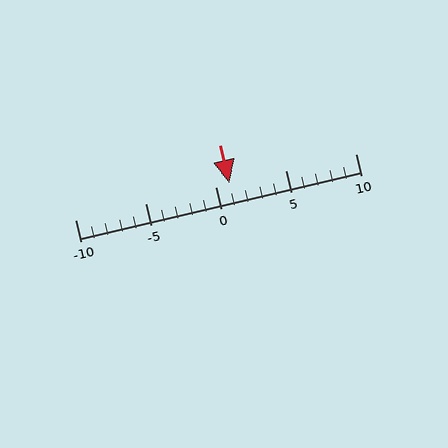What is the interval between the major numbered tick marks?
The major tick marks are spaced 5 units apart.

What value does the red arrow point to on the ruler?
The red arrow points to approximately 1.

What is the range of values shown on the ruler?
The ruler shows values from -10 to 10.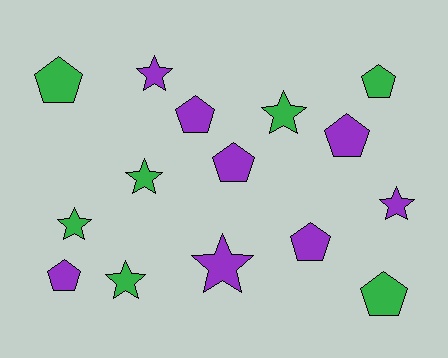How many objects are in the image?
There are 15 objects.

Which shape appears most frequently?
Pentagon, with 8 objects.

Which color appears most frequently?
Purple, with 8 objects.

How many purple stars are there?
There are 3 purple stars.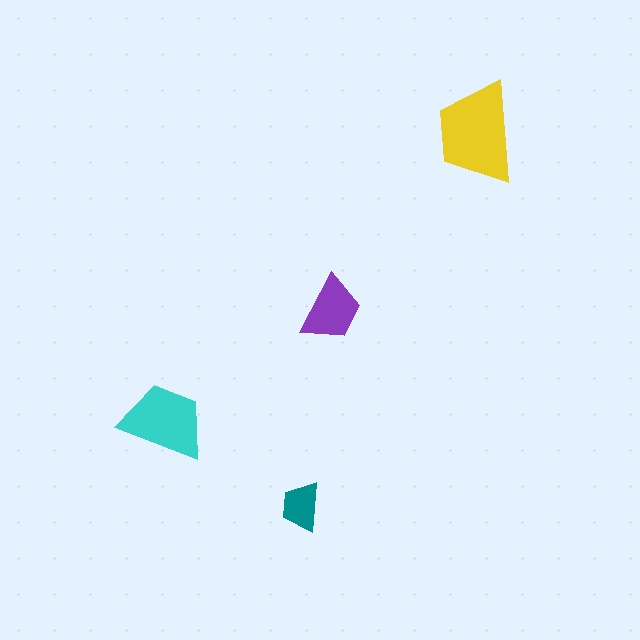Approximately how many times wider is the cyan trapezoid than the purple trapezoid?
About 1.5 times wider.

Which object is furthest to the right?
The yellow trapezoid is rightmost.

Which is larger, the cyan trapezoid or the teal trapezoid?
The cyan one.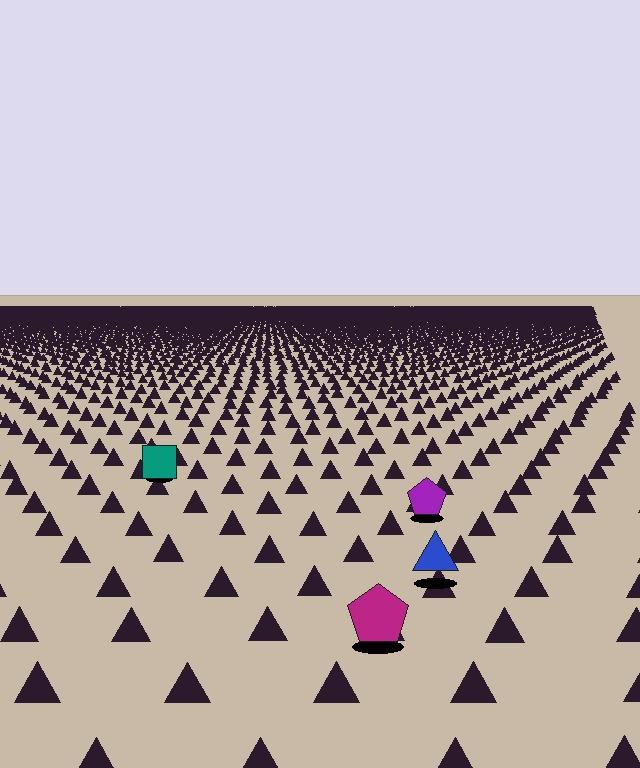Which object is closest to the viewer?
The magenta pentagon is closest. The texture marks near it are larger and more spread out.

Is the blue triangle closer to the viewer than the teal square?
Yes. The blue triangle is closer — you can tell from the texture gradient: the ground texture is coarser near it.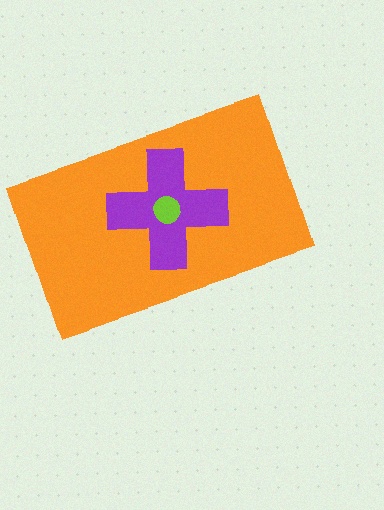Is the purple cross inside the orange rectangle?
Yes.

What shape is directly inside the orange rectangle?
The purple cross.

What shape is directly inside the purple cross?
The lime circle.